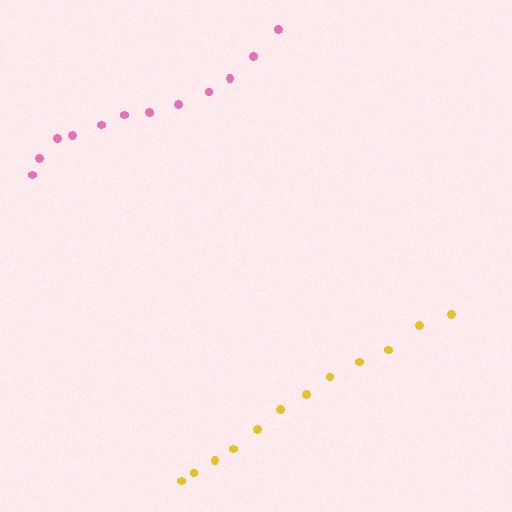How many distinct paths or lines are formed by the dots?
There are 2 distinct paths.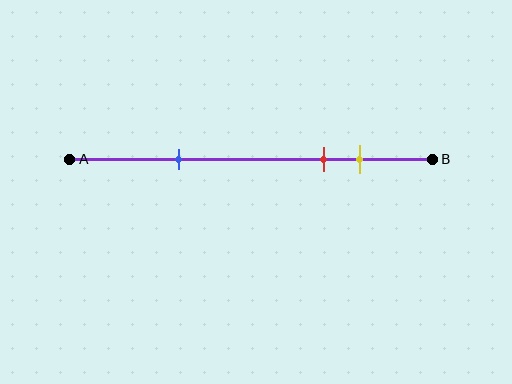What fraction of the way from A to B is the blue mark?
The blue mark is approximately 30% (0.3) of the way from A to B.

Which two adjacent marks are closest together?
The red and yellow marks are the closest adjacent pair.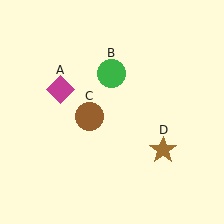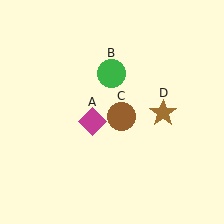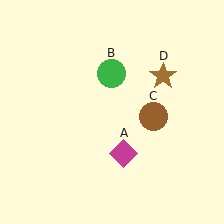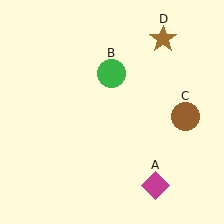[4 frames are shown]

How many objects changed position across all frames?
3 objects changed position: magenta diamond (object A), brown circle (object C), brown star (object D).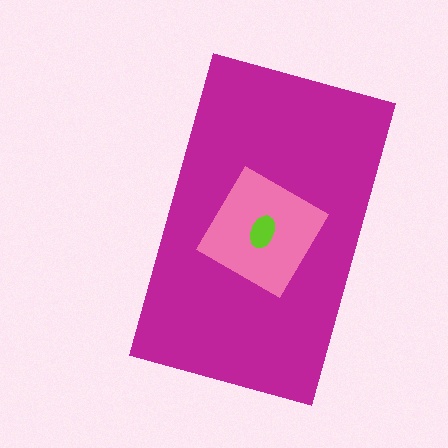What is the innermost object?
The lime ellipse.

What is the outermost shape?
The magenta rectangle.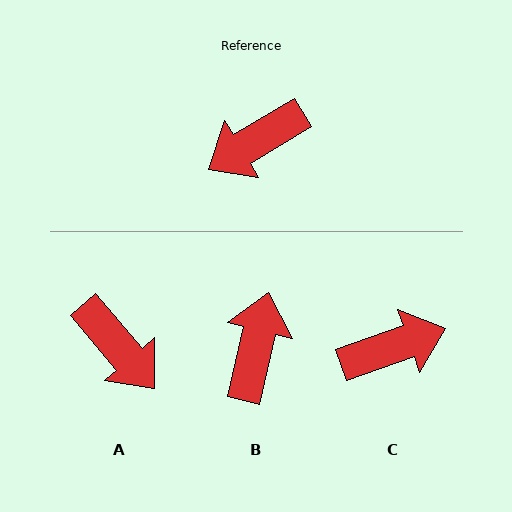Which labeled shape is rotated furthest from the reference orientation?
C, about 168 degrees away.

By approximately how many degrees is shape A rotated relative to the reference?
Approximately 100 degrees counter-clockwise.